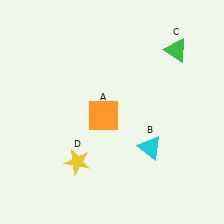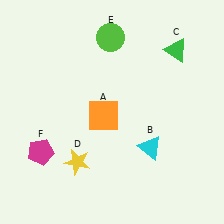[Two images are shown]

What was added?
A lime circle (E), a magenta pentagon (F) were added in Image 2.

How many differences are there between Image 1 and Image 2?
There are 2 differences between the two images.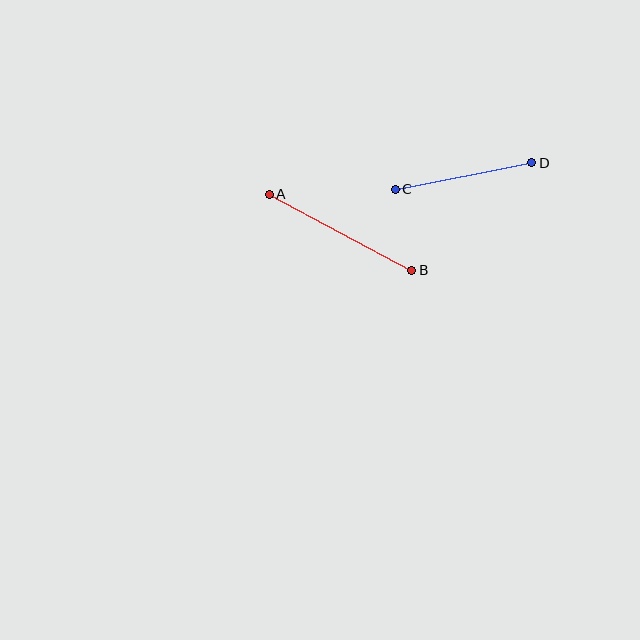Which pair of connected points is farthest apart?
Points A and B are farthest apart.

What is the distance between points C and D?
The distance is approximately 139 pixels.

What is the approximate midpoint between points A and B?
The midpoint is at approximately (341, 232) pixels.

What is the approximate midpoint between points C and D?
The midpoint is at approximately (464, 176) pixels.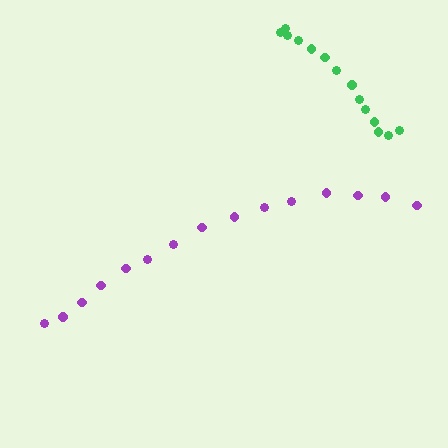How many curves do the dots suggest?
There are 2 distinct paths.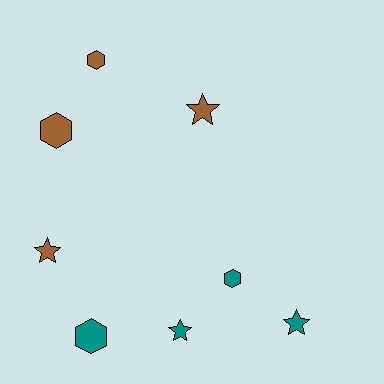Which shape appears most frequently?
Hexagon, with 4 objects.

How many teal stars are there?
There are 2 teal stars.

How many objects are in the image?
There are 8 objects.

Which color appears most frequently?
Teal, with 4 objects.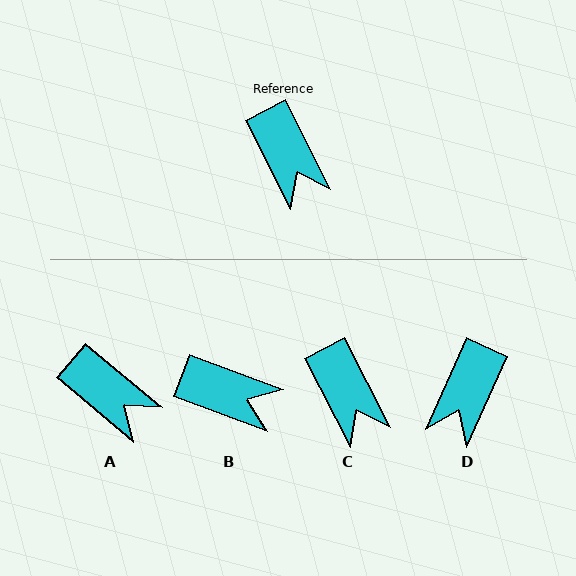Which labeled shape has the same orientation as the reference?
C.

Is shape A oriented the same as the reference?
No, it is off by about 23 degrees.